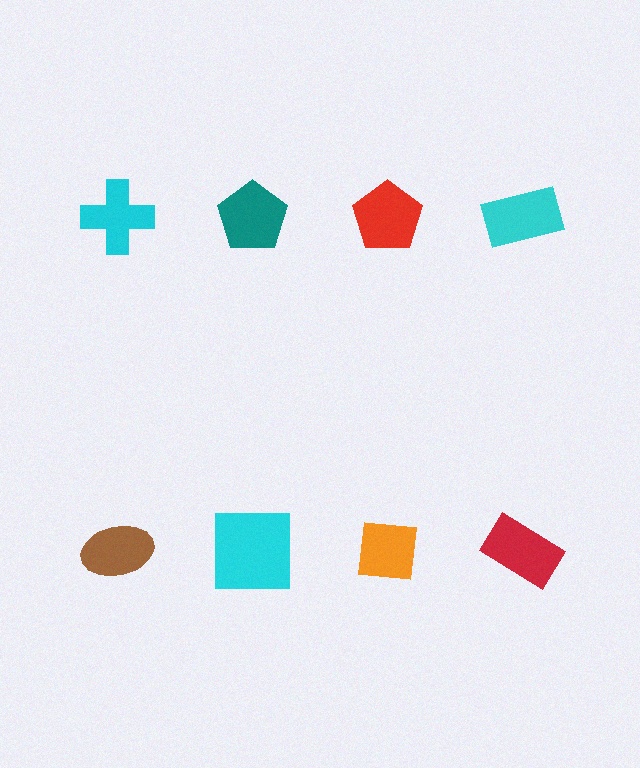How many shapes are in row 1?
4 shapes.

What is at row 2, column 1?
A brown ellipse.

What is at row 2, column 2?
A cyan square.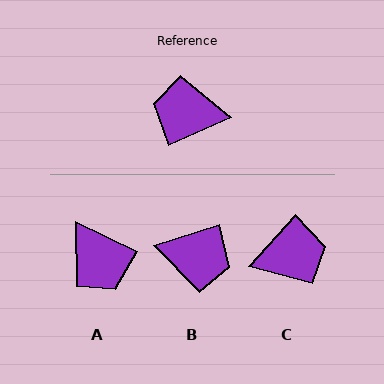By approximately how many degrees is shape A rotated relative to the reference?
Approximately 130 degrees counter-clockwise.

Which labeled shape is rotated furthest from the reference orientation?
B, about 174 degrees away.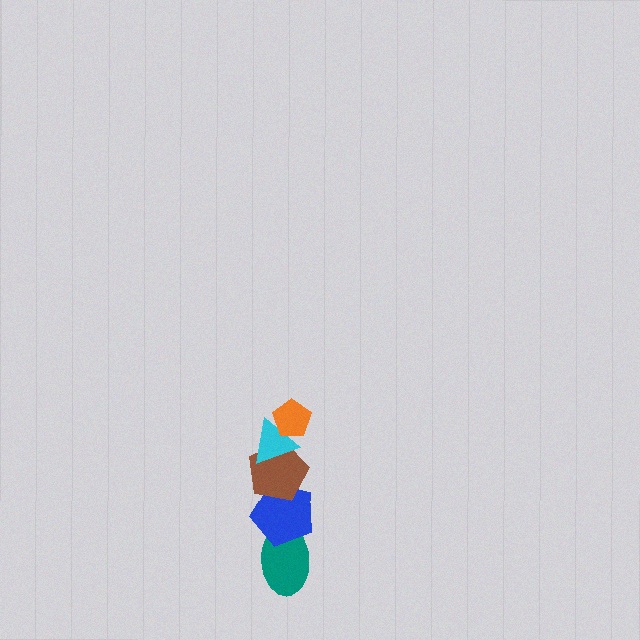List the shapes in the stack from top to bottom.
From top to bottom: the orange pentagon, the cyan triangle, the brown pentagon, the blue pentagon, the teal ellipse.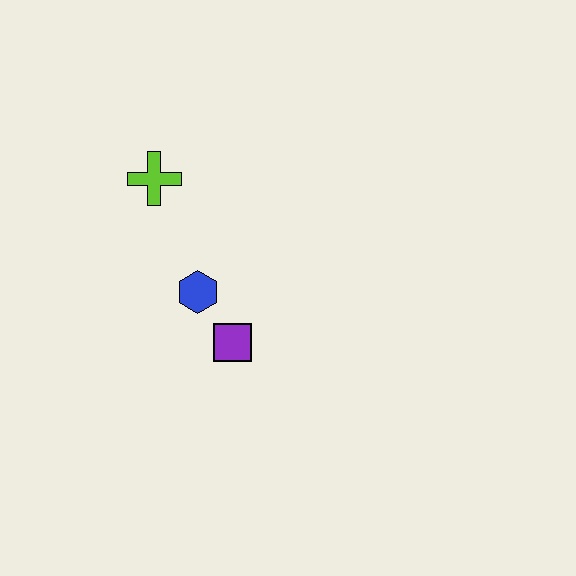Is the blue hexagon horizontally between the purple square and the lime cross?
Yes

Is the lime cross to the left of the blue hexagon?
Yes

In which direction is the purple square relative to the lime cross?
The purple square is below the lime cross.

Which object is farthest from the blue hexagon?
The lime cross is farthest from the blue hexagon.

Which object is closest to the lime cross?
The blue hexagon is closest to the lime cross.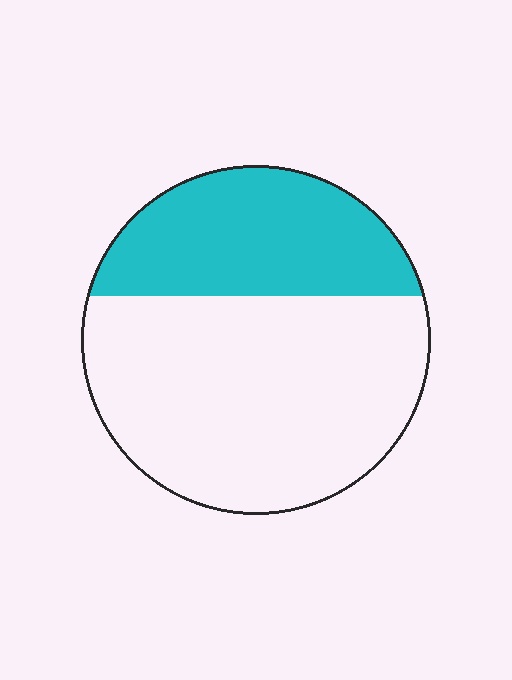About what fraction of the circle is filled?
About one third (1/3).